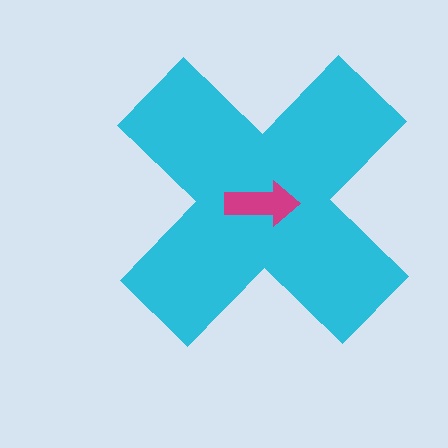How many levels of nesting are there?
2.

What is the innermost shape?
The magenta arrow.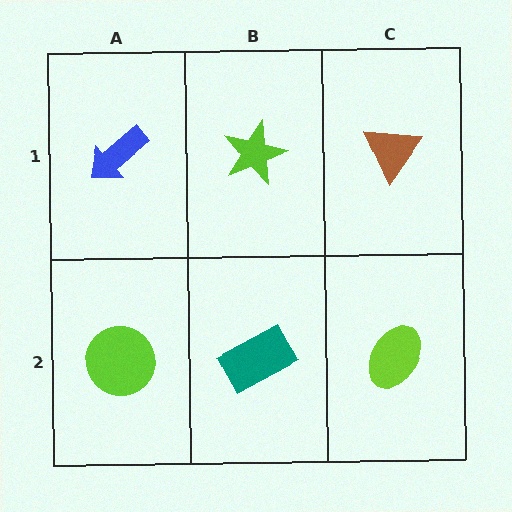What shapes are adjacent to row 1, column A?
A lime circle (row 2, column A), a lime star (row 1, column B).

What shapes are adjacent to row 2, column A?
A blue arrow (row 1, column A), a teal rectangle (row 2, column B).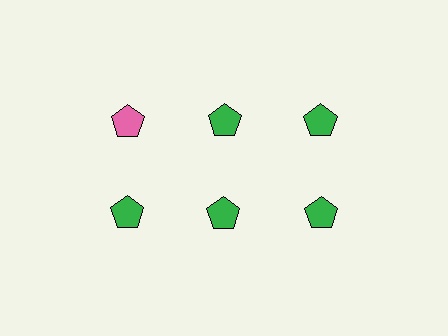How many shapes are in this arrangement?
There are 6 shapes arranged in a grid pattern.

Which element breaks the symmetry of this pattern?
The pink pentagon in the top row, leftmost column breaks the symmetry. All other shapes are green pentagons.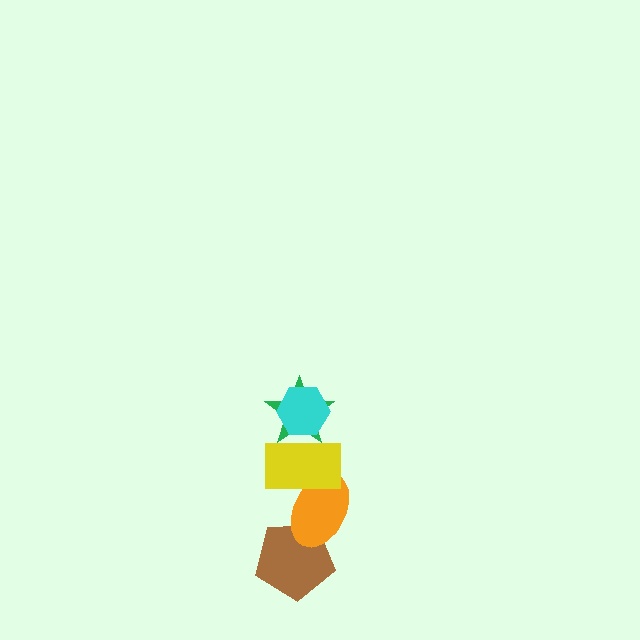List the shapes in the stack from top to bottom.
From top to bottom: the cyan hexagon, the green star, the yellow rectangle, the orange ellipse, the brown pentagon.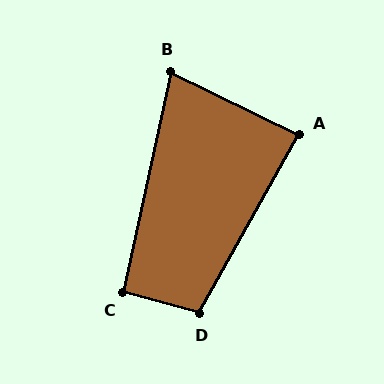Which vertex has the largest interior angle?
D, at approximately 104 degrees.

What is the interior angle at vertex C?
Approximately 93 degrees (approximately right).